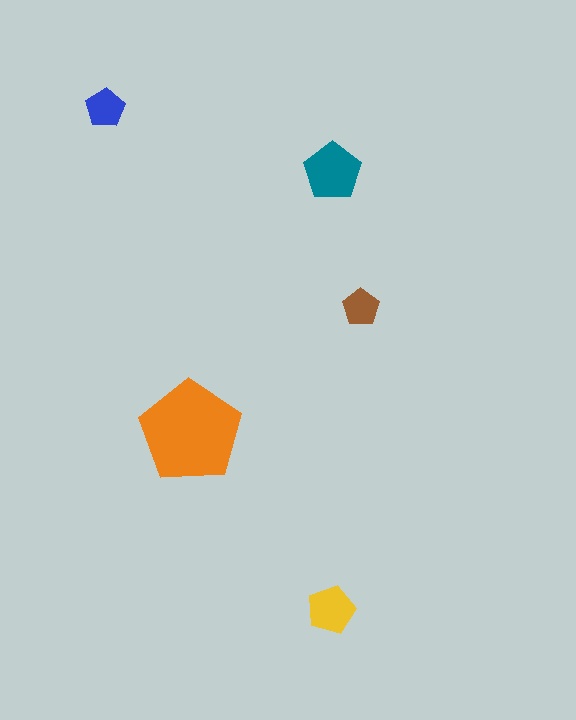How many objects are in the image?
There are 5 objects in the image.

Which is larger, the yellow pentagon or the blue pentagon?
The yellow one.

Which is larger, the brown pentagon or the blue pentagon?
The blue one.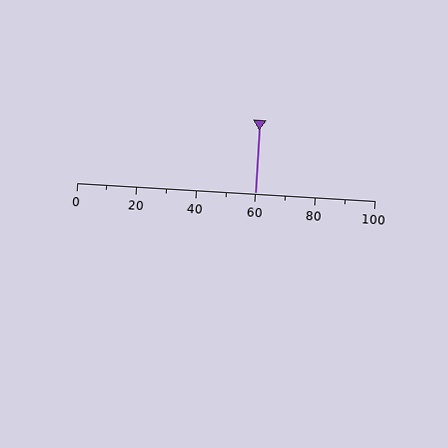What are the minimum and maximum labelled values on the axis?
The axis runs from 0 to 100.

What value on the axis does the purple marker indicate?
The marker indicates approximately 60.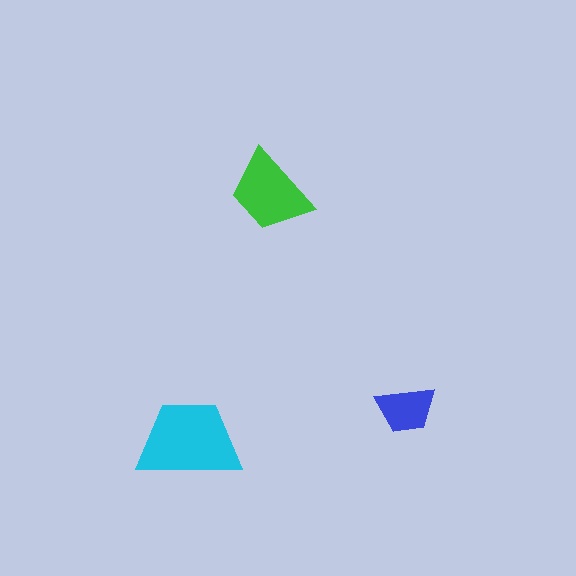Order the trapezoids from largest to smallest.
the cyan one, the green one, the blue one.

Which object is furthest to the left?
The cyan trapezoid is leftmost.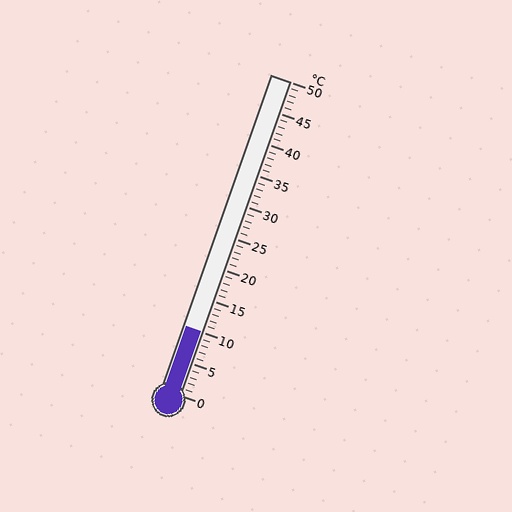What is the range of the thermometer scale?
The thermometer scale ranges from 0°C to 50°C.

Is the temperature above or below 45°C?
The temperature is below 45°C.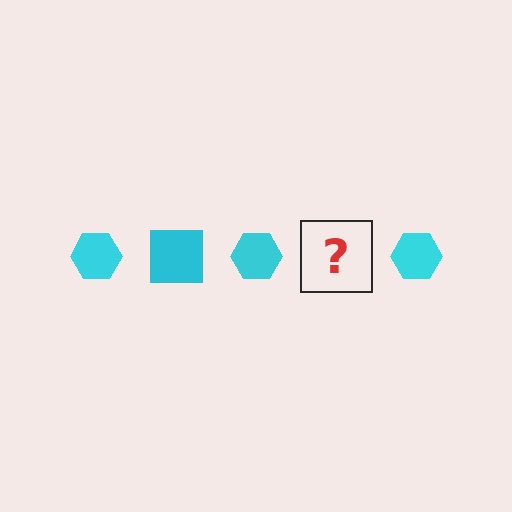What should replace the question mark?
The question mark should be replaced with a cyan square.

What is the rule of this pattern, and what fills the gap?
The rule is that the pattern cycles through hexagon, square shapes in cyan. The gap should be filled with a cyan square.